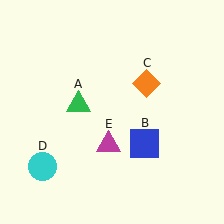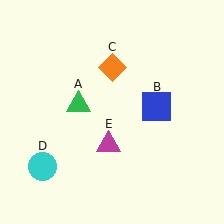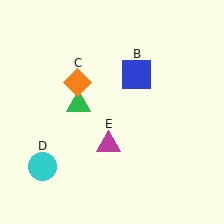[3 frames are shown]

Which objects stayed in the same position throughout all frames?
Green triangle (object A) and cyan circle (object D) and magenta triangle (object E) remained stationary.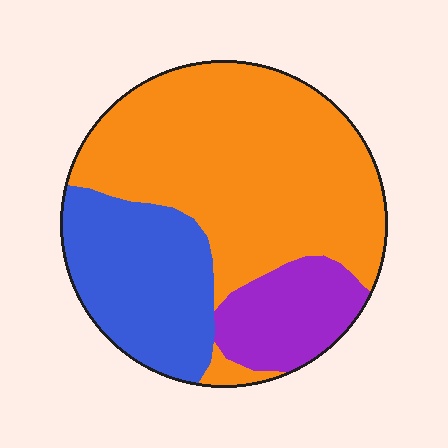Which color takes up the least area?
Purple, at roughly 15%.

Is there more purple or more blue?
Blue.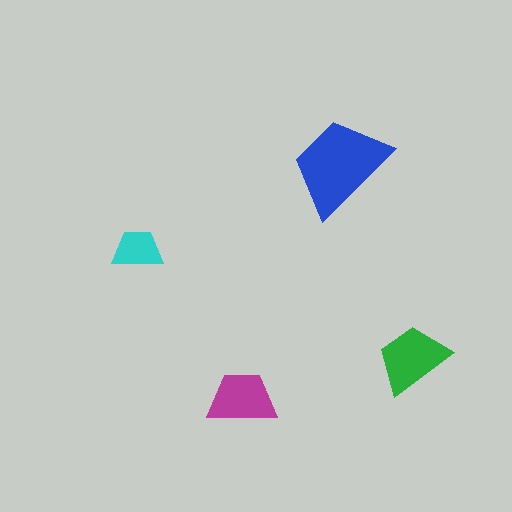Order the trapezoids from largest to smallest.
the blue one, the green one, the magenta one, the cyan one.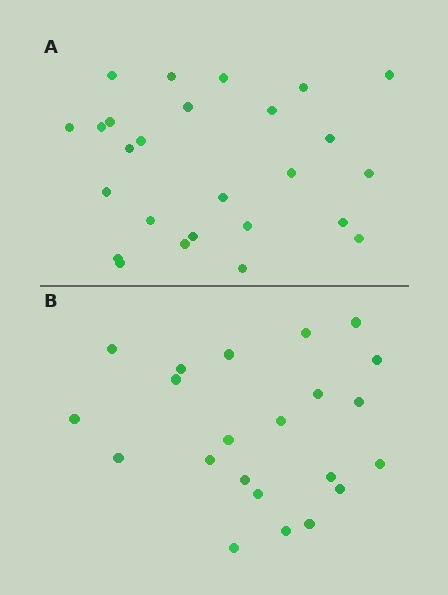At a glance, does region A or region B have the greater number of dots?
Region A (the top region) has more dots.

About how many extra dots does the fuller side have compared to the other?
Region A has about 4 more dots than region B.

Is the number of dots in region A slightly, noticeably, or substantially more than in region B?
Region A has only slightly more — the two regions are fairly close. The ratio is roughly 1.2 to 1.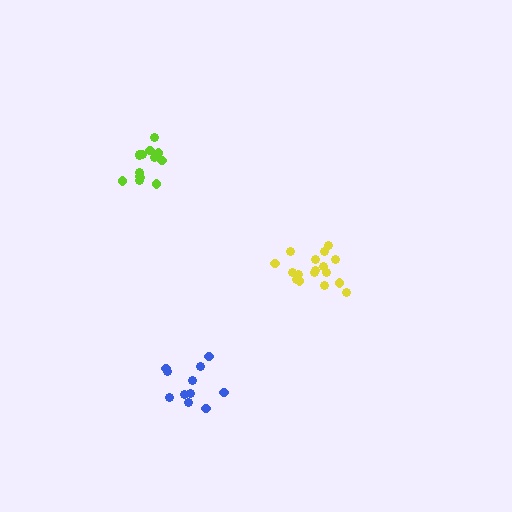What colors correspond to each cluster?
The clusters are colored: yellow, lime, blue.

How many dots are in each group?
Group 1: 17 dots, Group 2: 14 dots, Group 3: 11 dots (42 total).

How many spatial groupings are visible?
There are 3 spatial groupings.